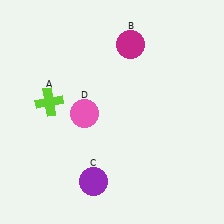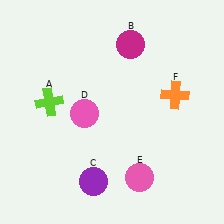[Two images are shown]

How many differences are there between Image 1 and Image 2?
There are 2 differences between the two images.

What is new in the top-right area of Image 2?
An orange cross (F) was added in the top-right area of Image 2.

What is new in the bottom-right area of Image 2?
A pink circle (E) was added in the bottom-right area of Image 2.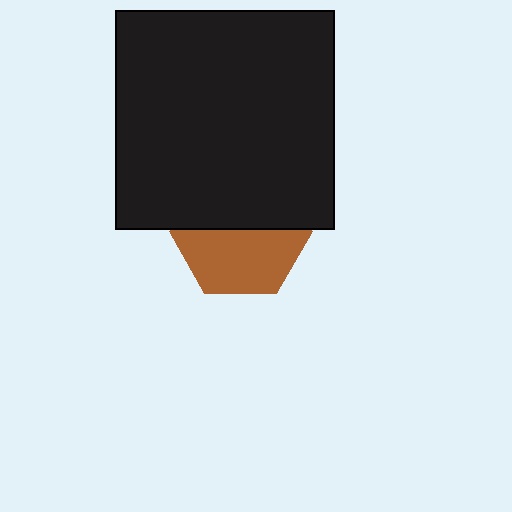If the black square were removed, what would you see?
You would see the complete brown hexagon.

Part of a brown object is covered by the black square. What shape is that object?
It is a hexagon.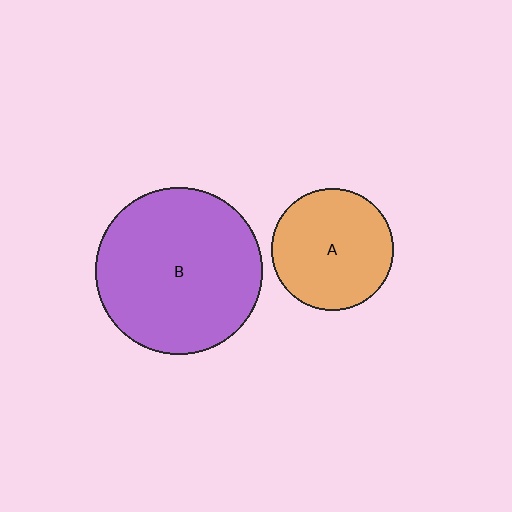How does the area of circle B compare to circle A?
Approximately 1.9 times.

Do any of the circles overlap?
No, none of the circles overlap.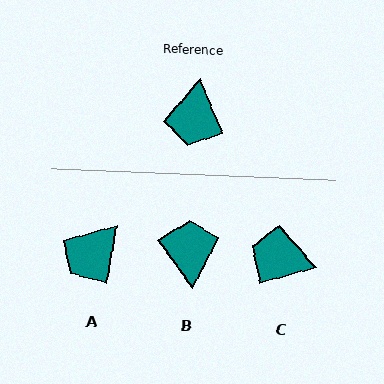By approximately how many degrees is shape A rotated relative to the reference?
Approximately 33 degrees clockwise.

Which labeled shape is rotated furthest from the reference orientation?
B, about 166 degrees away.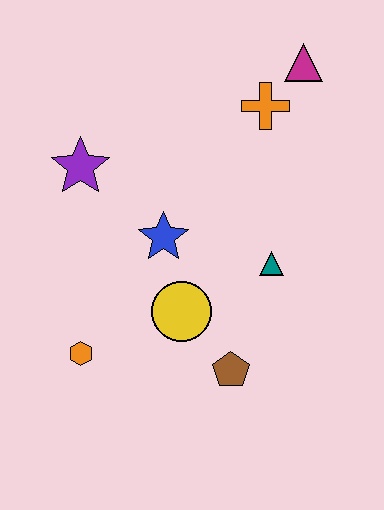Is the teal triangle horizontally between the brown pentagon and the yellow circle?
No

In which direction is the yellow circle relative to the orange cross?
The yellow circle is below the orange cross.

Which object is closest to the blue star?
The yellow circle is closest to the blue star.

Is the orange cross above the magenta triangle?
No